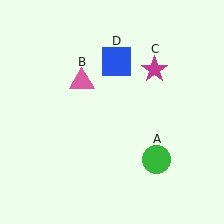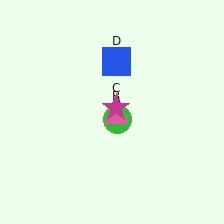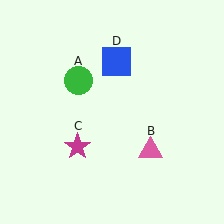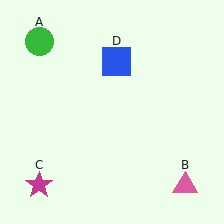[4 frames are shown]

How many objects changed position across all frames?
3 objects changed position: green circle (object A), pink triangle (object B), magenta star (object C).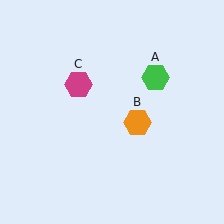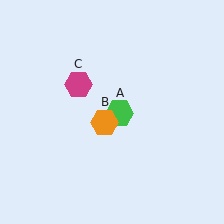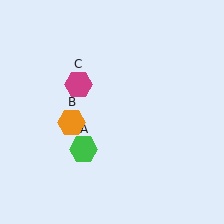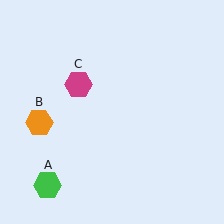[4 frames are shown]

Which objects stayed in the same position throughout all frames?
Magenta hexagon (object C) remained stationary.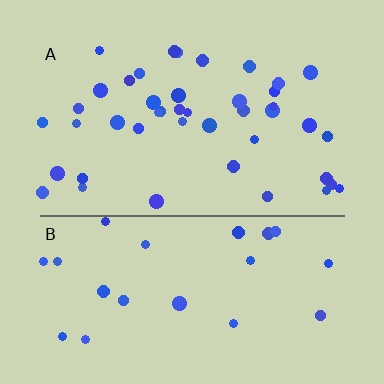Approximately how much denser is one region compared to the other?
Approximately 1.9× — region A over region B.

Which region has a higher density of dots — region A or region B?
A (the top).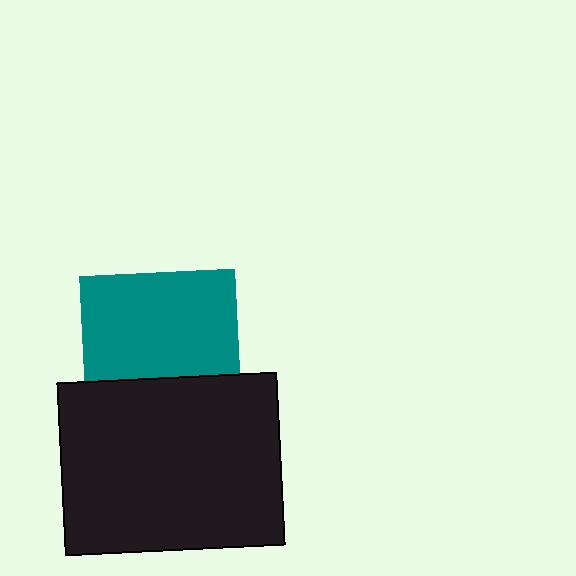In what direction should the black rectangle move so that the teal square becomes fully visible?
The black rectangle should move down. That is the shortest direction to clear the overlap and leave the teal square fully visible.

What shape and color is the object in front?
The object in front is a black rectangle.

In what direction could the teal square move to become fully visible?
The teal square could move up. That would shift it out from behind the black rectangle entirely.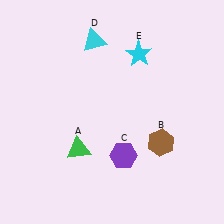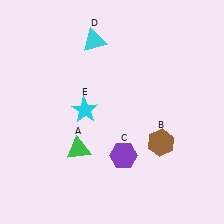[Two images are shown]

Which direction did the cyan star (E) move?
The cyan star (E) moved down.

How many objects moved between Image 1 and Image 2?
1 object moved between the two images.